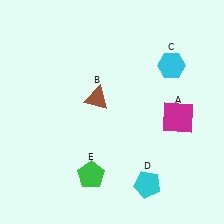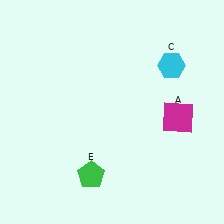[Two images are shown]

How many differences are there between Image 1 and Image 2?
There are 2 differences between the two images.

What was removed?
The brown triangle (B), the cyan pentagon (D) were removed in Image 2.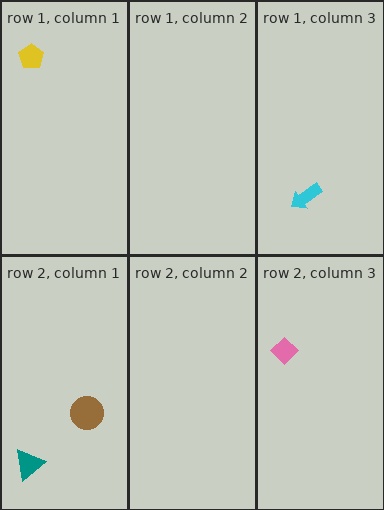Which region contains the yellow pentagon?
The row 1, column 1 region.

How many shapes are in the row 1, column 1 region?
1.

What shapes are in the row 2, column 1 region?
The brown circle, the teal triangle.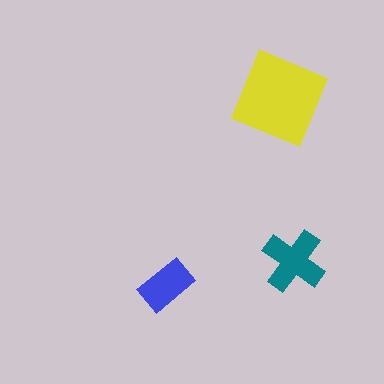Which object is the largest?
The yellow diamond.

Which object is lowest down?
The blue rectangle is bottommost.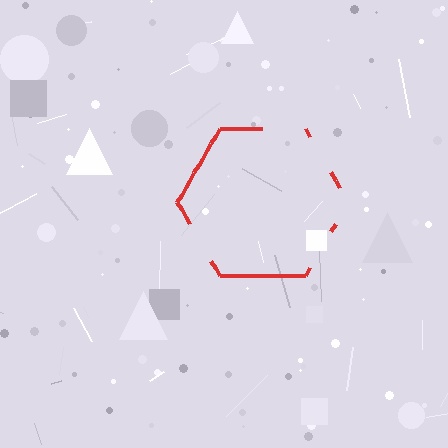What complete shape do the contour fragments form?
The contour fragments form a hexagon.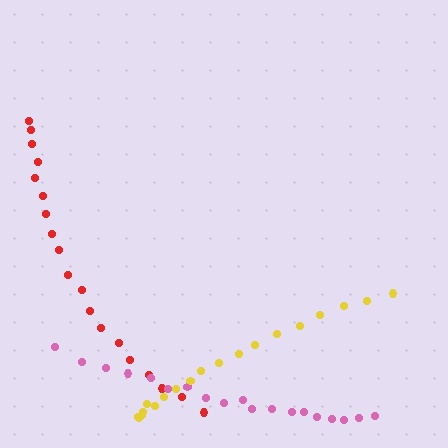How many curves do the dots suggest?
There are 3 distinct paths.